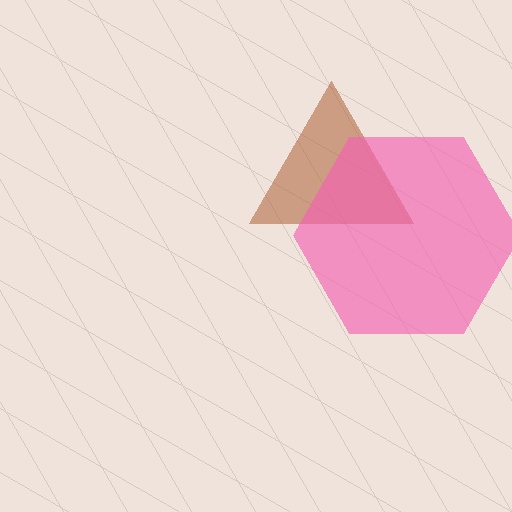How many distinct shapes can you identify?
There are 2 distinct shapes: a brown triangle, a pink hexagon.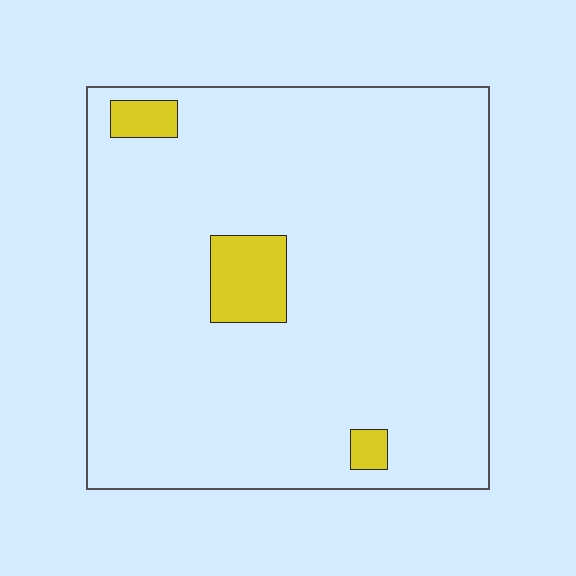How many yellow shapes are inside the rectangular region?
3.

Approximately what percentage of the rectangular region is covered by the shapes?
Approximately 5%.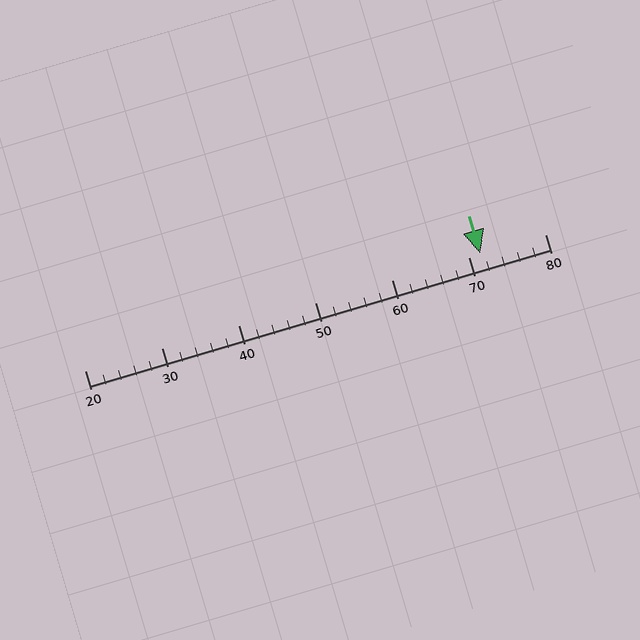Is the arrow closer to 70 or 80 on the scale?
The arrow is closer to 70.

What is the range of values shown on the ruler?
The ruler shows values from 20 to 80.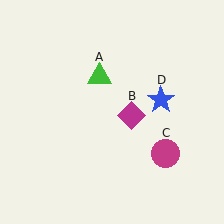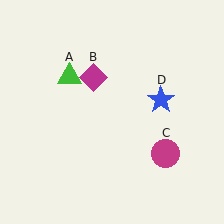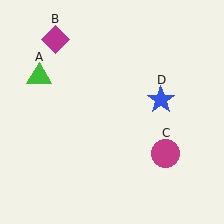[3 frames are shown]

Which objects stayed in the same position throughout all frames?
Magenta circle (object C) and blue star (object D) remained stationary.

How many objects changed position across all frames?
2 objects changed position: green triangle (object A), magenta diamond (object B).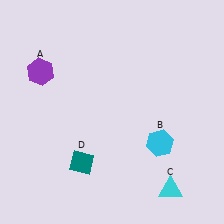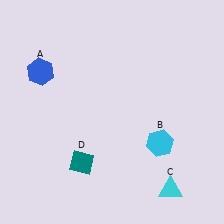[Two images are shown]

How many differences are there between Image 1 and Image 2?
There is 1 difference between the two images.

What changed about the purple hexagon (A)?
In Image 1, A is purple. In Image 2, it changed to blue.